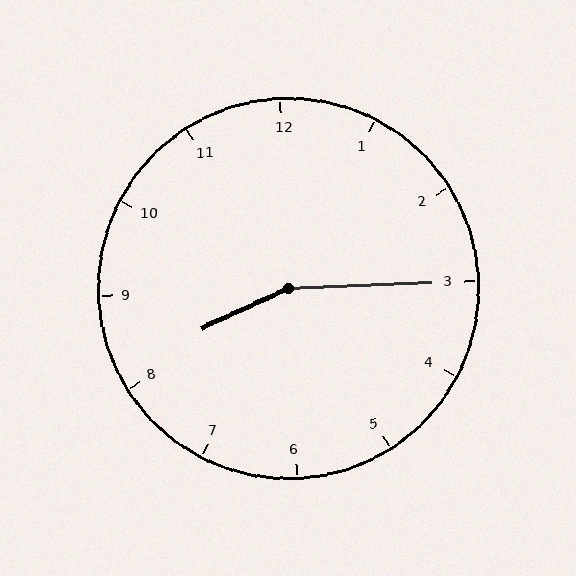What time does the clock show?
8:15.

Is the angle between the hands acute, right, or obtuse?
It is obtuse.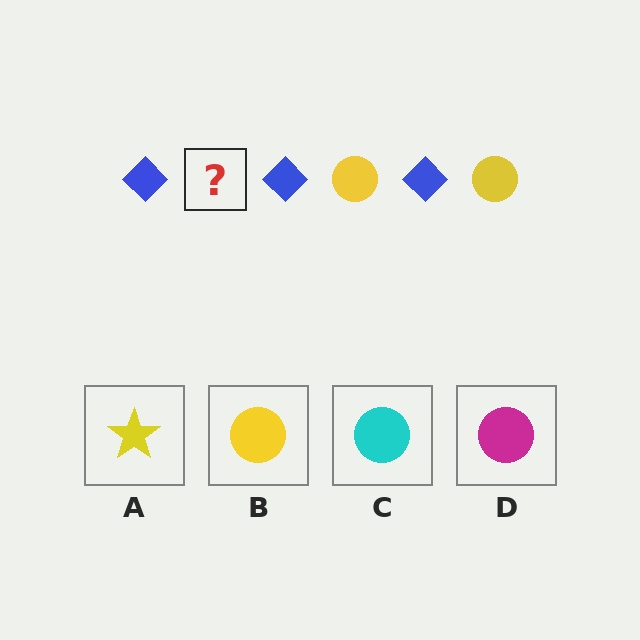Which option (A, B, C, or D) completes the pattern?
B.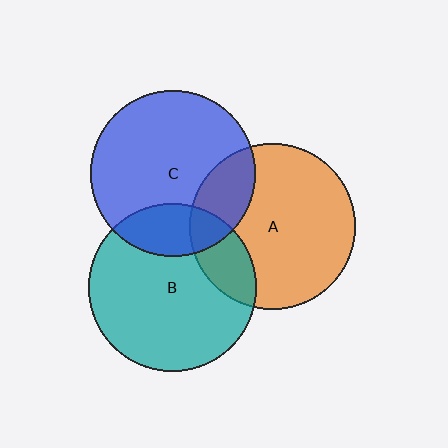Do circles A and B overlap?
Yes.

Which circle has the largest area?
Circle B (teal).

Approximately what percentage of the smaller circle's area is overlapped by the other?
Approximately 20%.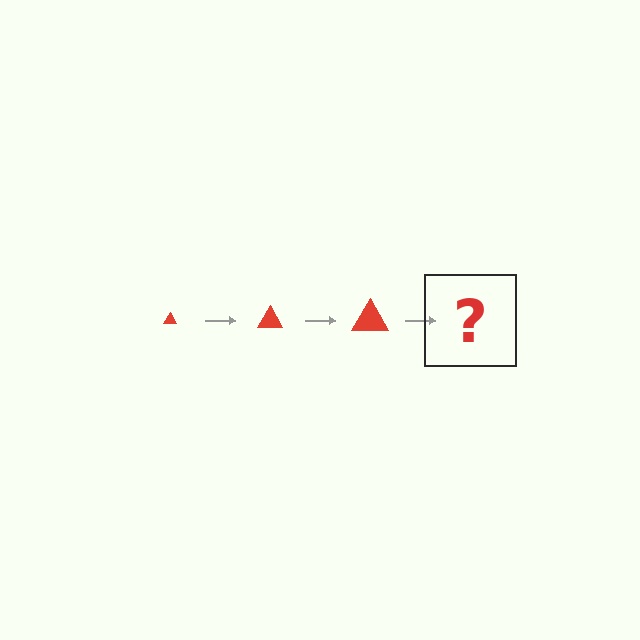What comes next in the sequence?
The next element should be a red triangle, larger than the previous one.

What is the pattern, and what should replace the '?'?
The pattern is that the triangle gets progressively larger each step. The '?' should be a red triangle, larger than the previous one.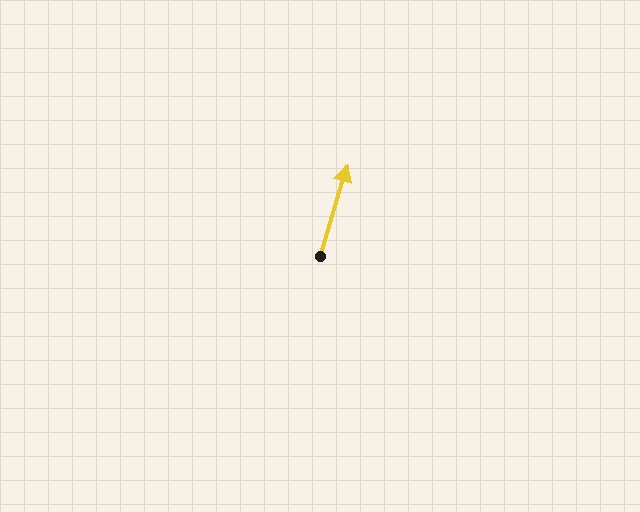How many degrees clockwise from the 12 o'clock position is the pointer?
Approximately 16 degrees.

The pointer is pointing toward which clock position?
Roughly 1 o'clock.